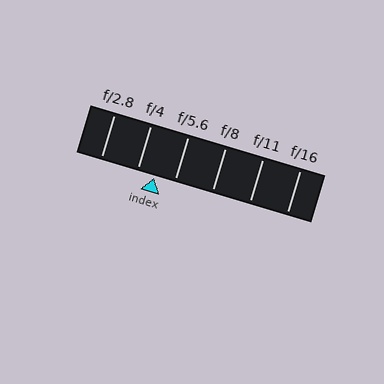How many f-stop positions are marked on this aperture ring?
There are 6 f-stop positions marked.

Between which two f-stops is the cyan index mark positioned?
The index mark is between f/4 and f/5.6.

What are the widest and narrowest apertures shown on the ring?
The widest aperture shown is f/2.8 and the narrowest is f/16.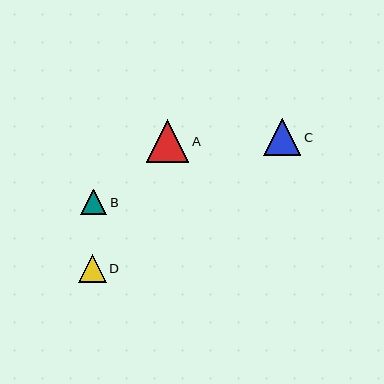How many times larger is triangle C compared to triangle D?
Triangle C is approximately 1.3 times the size of triangle D.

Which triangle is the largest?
Triangle A is the largest with a size of approximately 42 pixels.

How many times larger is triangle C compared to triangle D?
Triangle C is approximately 1.3 times the size of triangle D.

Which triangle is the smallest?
Triangle B is the smallest with a size of approximately 26 pixels.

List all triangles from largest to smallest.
From largest to smallest: A, C, D, B.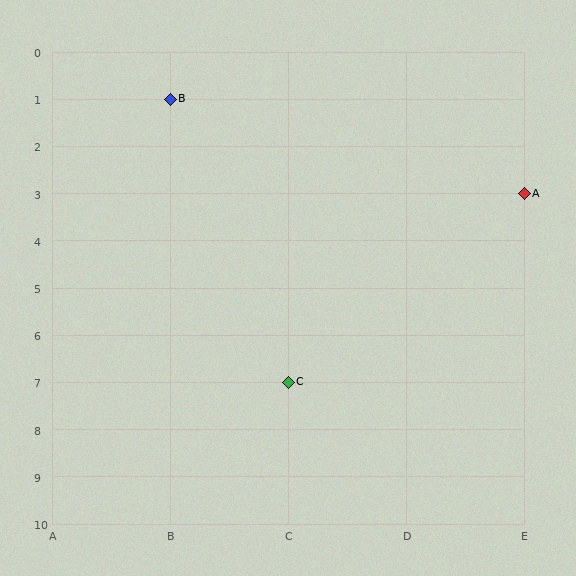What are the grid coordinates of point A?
Point A is at grid coordinates (E, 3).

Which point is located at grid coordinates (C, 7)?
Point C is at (C, 7).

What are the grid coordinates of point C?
Point C is at grid coordinates (C, 7).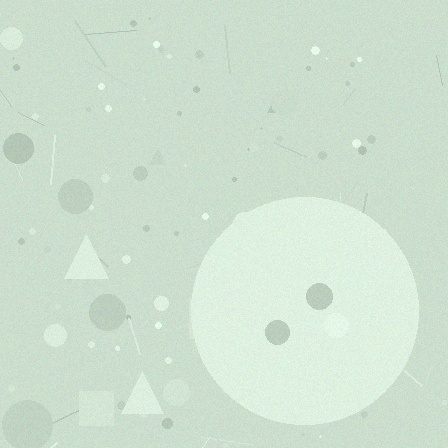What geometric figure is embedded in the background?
A circle is embedded in the background.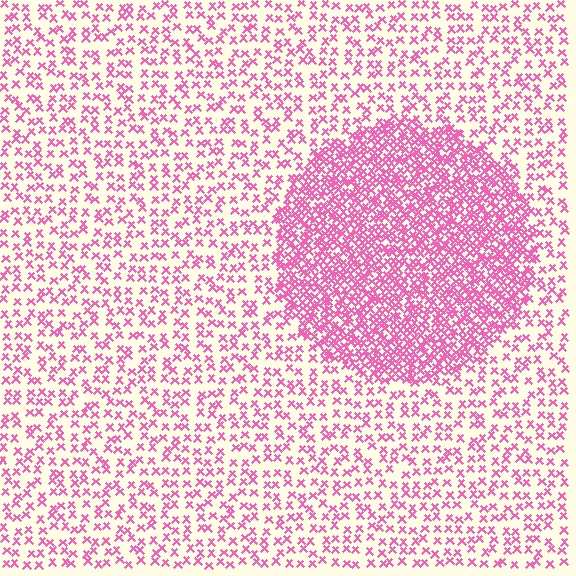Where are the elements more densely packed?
The elements are more densely packed inside the circle boundary.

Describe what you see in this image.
The image contains small pink elements arranged at two different densities. A circle-shaped region is visible where the elements are more densely packed than the surrounding area.